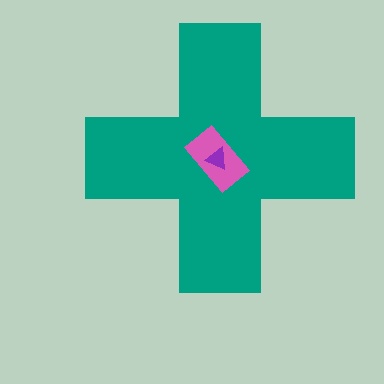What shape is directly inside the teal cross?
The pink rectangle.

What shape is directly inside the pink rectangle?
The purple triangle.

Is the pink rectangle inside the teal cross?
Yes.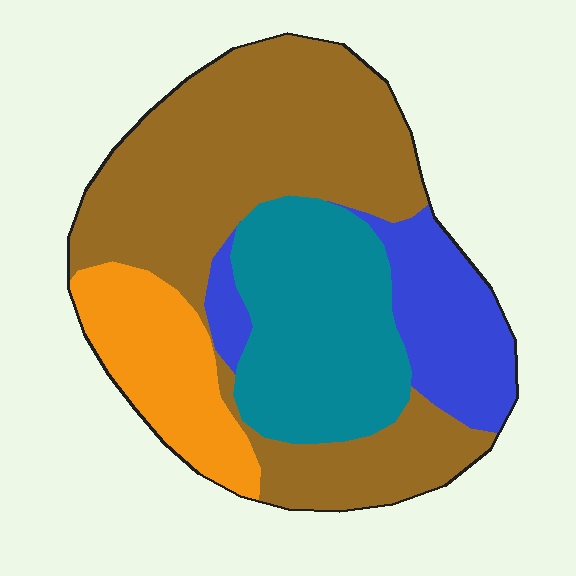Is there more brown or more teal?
Brown.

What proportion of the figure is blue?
Blue takes up about one sixth (1/6) of the figure.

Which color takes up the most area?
Brown, at roughly 45%.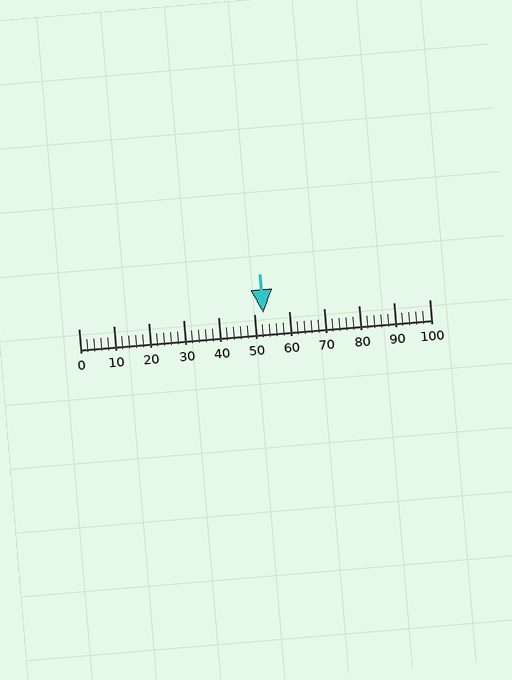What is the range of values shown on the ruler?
The ruler shows values from 0 to 100.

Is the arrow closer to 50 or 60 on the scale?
The arrow is closer to 50.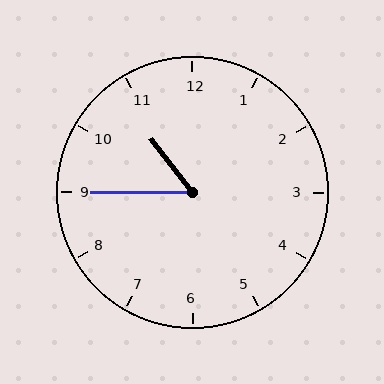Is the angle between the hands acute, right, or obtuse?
It is acute.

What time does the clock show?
10:45.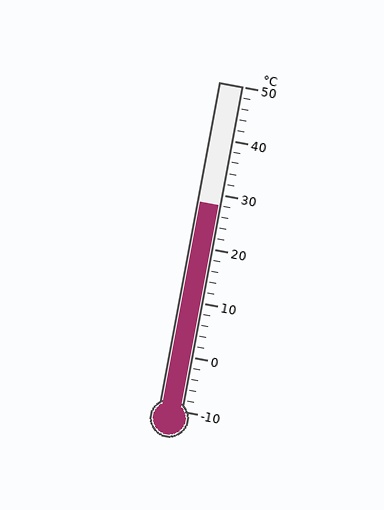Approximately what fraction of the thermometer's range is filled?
The thermometer is filled to approximately 65% of its range.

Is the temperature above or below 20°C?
The temperature is above 20°C.